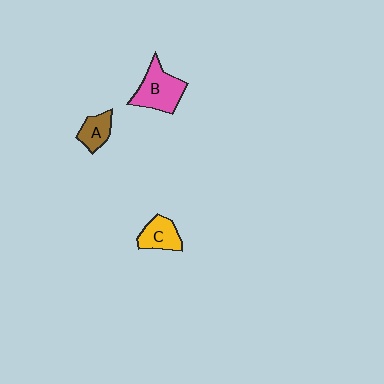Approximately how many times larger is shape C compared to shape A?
Approximately 1.2 times.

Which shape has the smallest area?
Shape A (brown).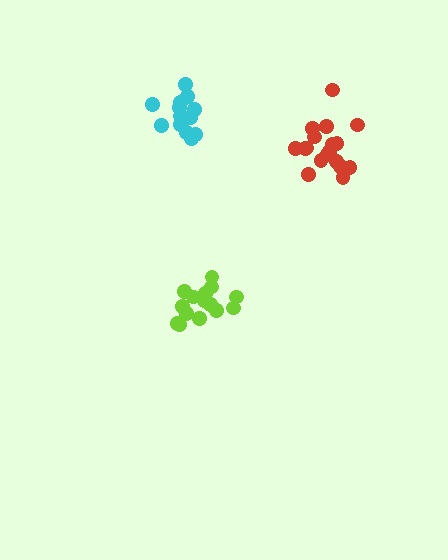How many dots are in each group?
Group 1: 15 dots, Group 2: 14 dots, Group 3: 18 dots (47 total).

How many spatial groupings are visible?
There are 3 spatial groupings.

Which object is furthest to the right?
The red cluster is rightmost.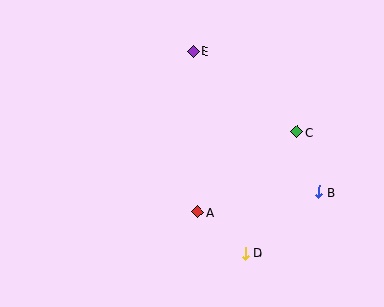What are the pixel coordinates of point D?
Point D is at (245, 253).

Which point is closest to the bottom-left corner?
Point A is closest to the bottom-left corner.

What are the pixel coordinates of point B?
Point B is at (319, 192).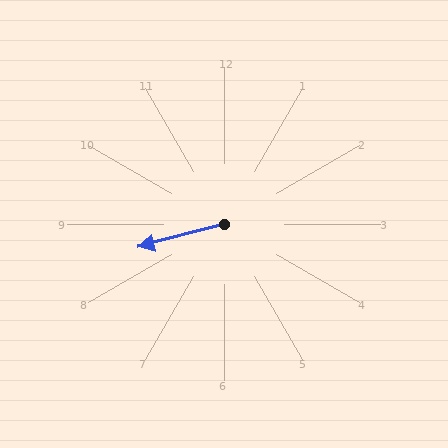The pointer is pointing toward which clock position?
Roughly 9 o'clock.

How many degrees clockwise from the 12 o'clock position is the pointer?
Approximately 255 degrees.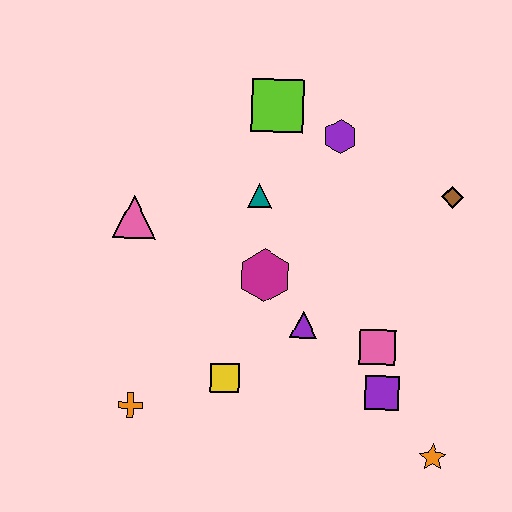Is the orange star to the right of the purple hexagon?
Yes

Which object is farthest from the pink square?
The pink triangle is farthest from the pink square.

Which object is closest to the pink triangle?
The teal triangle is closest to the pink triangle.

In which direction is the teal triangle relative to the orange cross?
The teal triangle is above the orange cross.